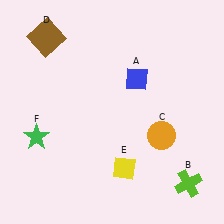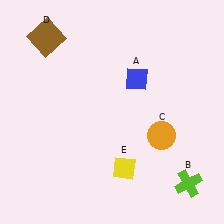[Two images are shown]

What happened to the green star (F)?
The green star (F) was removed in Image 2. It was in the bottom-left area of Image 1.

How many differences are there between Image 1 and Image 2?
There is 1 difference between the two images.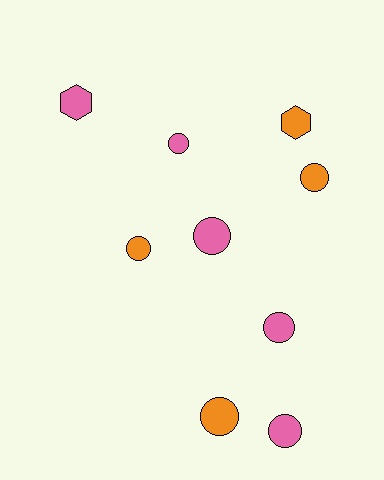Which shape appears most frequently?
Circle, with 7 objects.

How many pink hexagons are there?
There is 1 pink hexagon.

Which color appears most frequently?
Pink, with 5 objects.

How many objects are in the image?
There are 9 objects.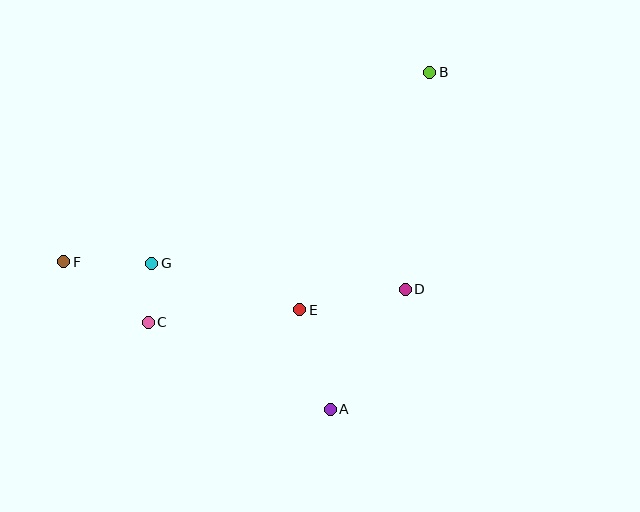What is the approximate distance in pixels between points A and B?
The distance between A and B is approximately 352 pixels.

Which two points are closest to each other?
Points C and G are closest to each other.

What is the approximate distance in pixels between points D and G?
The distance between D and G is approximately 255 pixels.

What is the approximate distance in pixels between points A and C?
The distance between A and C is approximately 202 pixels.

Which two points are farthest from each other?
Points B and F are farthest from each other.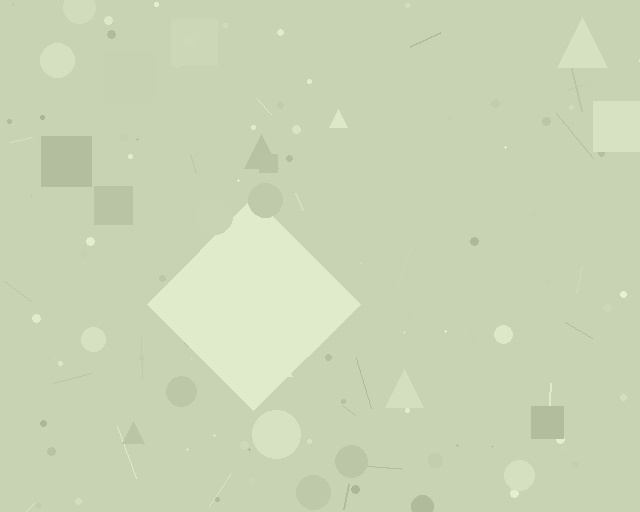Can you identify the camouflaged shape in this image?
The camouflaged shape is a diamond.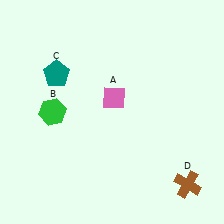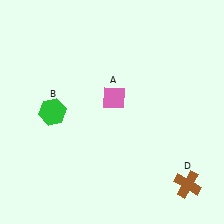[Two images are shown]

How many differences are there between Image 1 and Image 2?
There is 1 difference between the two images.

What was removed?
The teal pentagon (C) was removed in Image 2.